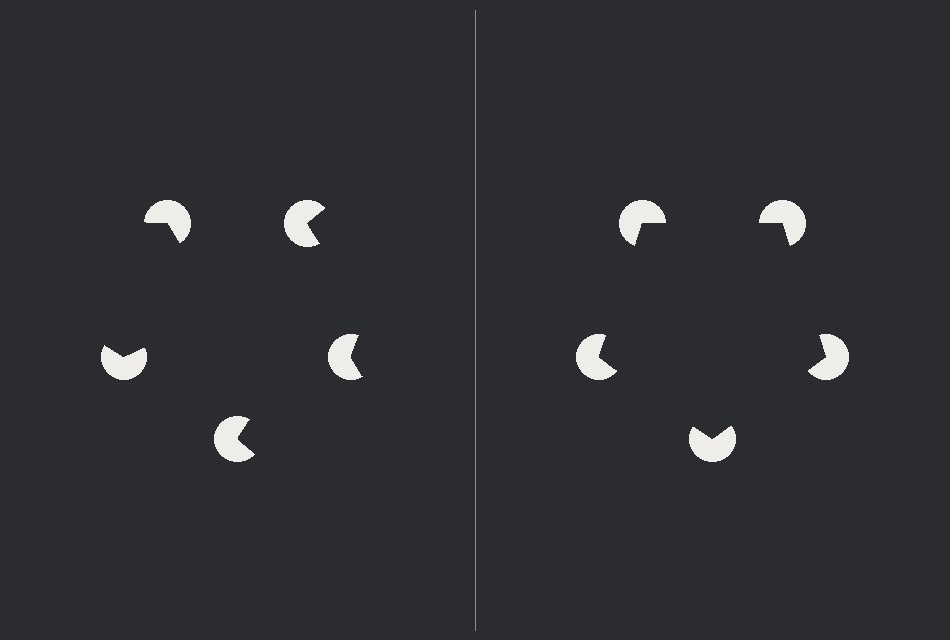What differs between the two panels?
The pac-man discs are positioned identically on both sides; only the wedge orientations differ. On the right they align to a pentagon; on the left they are misaligned.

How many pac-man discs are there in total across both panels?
10 — 5 on each side.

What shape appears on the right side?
An illusory pentagon.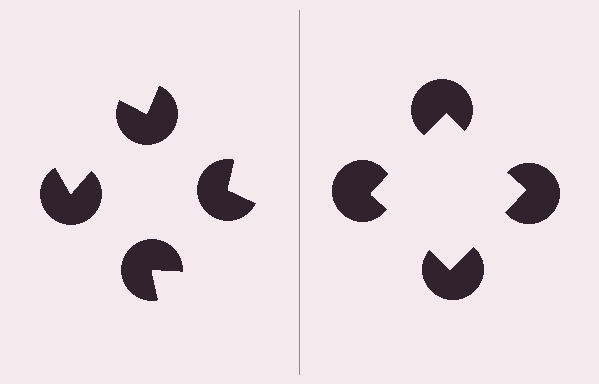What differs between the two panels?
The pac-man discs are positioned identically on both sides; only the wedge orientations differ. On the right they align to a square; on the left they are misaligned.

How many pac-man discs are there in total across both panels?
8 — 4 on each side.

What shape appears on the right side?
An illusory square.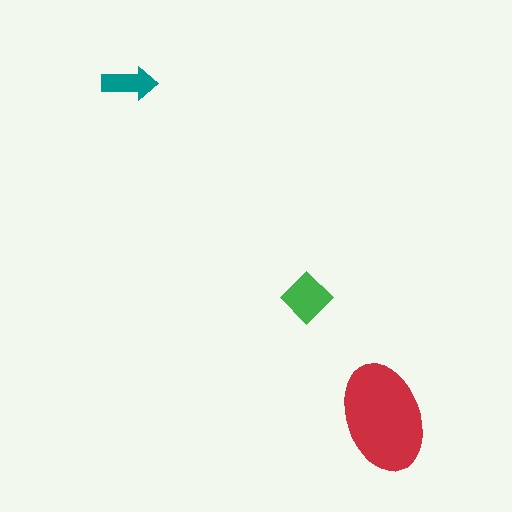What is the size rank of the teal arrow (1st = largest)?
3rd.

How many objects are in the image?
There are 3 objects in the image.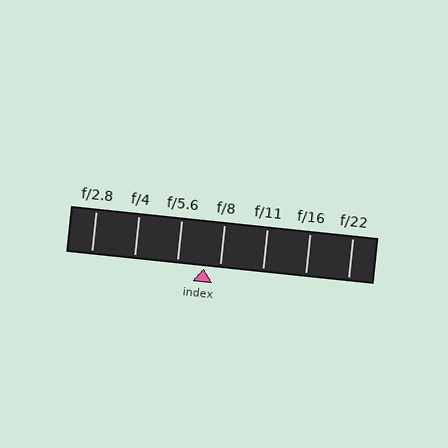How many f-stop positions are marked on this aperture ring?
There are 7 f-stop positions marked.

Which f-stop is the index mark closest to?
The index mark is closest to f/8.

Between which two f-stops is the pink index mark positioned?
The index mark is between f/5.6 and f/8.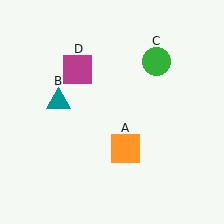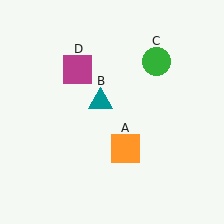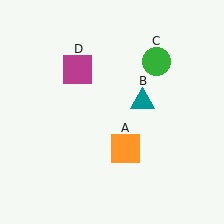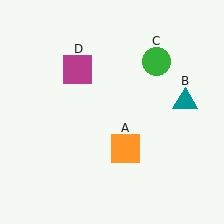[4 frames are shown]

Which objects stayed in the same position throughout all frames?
Orange square (object A) and green circle (object C) and magenta square (object D) remained stationary.